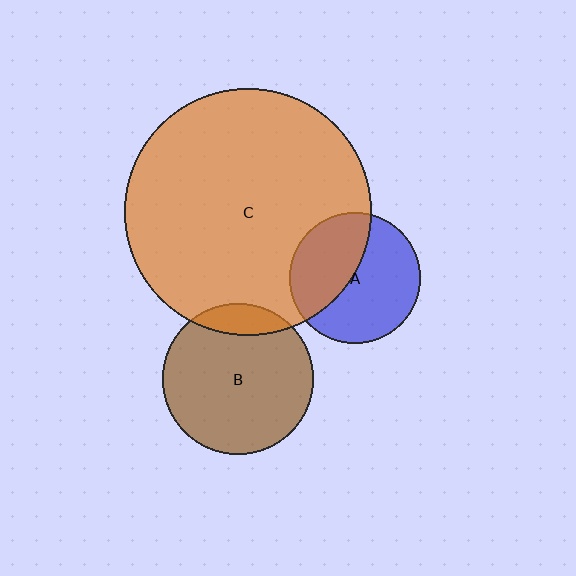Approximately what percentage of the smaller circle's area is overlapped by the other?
Approximately 45%.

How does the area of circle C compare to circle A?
Approximately 3.6 times.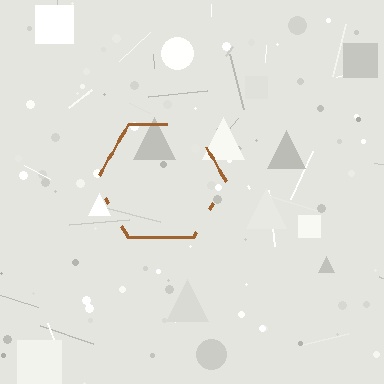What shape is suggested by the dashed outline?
The dashed outline suggests a hexagon.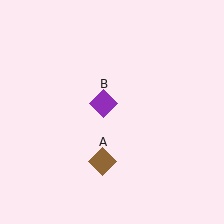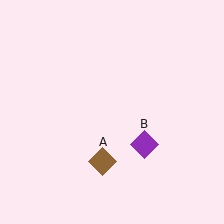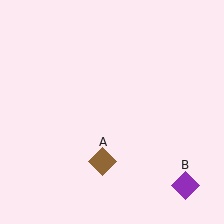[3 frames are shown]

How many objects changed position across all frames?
1 object changed position: purple diamond (object B).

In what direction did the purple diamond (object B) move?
The purple diamond (object B) moved down and to the right.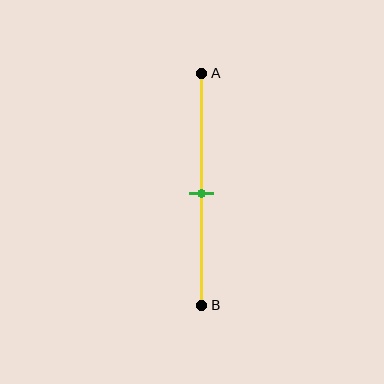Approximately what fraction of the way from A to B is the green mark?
The green mark is approximately 50% of the way from A to B.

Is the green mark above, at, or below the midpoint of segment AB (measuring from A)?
The green mark is approximately at the midpoint of segment AB.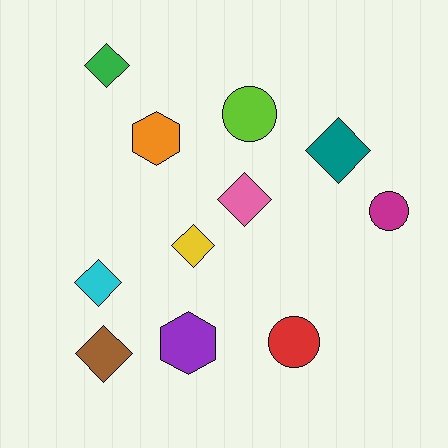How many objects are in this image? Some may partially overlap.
There are 11 objects.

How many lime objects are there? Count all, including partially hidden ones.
There is 1 lime object.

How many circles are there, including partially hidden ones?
There are 3 circles.